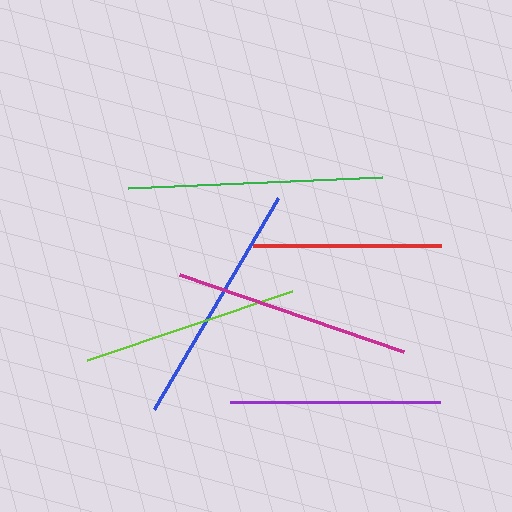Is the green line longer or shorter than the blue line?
The green line is longer than the blue line.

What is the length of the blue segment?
The blue segment is approximately 245 pixels long.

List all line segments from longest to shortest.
From longest to shortest: green, blue, magenta, lime, purple, red.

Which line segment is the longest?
The green line is the longest at approximately 254 pixels.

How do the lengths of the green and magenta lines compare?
The green and magenta lines are approximately the same length.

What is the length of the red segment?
The red segment is approximately 188 pixels long.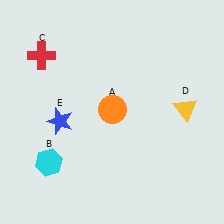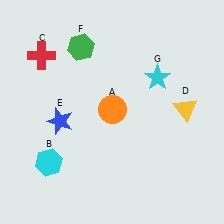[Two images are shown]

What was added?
A green hexagon (F), a cyan star (G) were added in Image 2.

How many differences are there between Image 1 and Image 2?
There are 2 differences between the two images.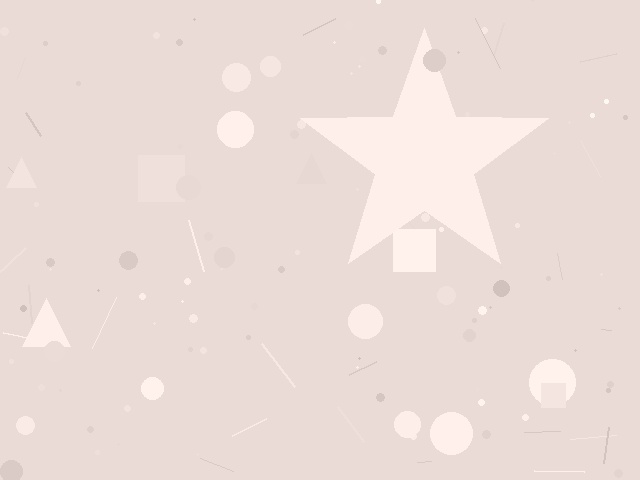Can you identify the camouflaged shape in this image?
The camouflaged shape is a star.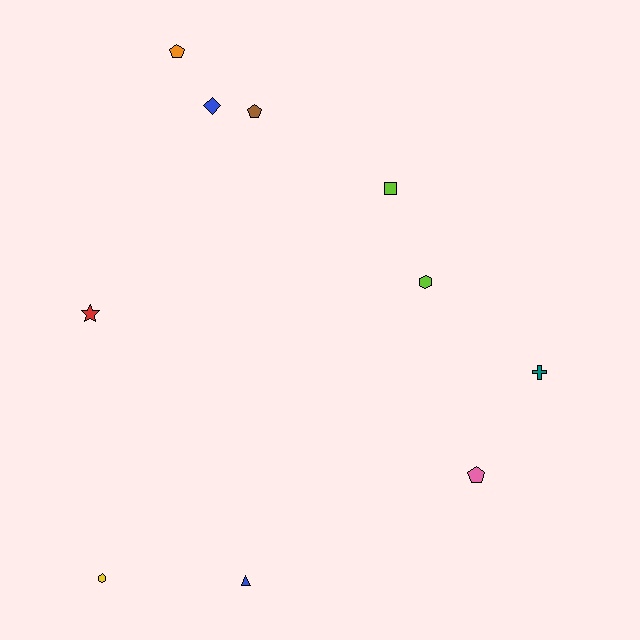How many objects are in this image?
There are 10 objects.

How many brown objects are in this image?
There is 1 brown object.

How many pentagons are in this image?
There are 3 pentagons.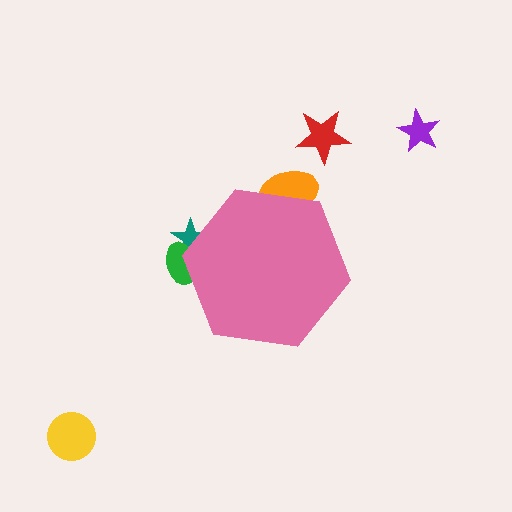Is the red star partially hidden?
No, the red star is fully visible.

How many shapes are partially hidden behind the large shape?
3 shapes are partially hidden.